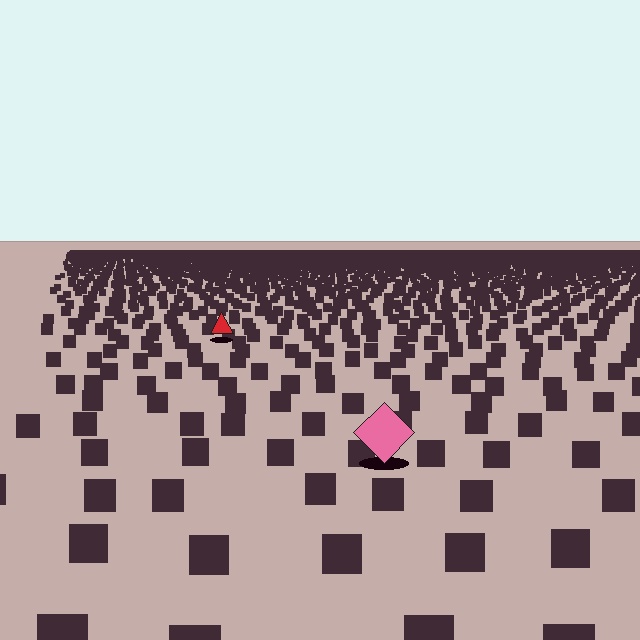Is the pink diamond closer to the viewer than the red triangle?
Yes. The pink diamond is closer — you can tell from the texture gradient: the ground texture is coarser near it.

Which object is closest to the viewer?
The pink diamond is closest. The texture marks near it are larger and more spread out.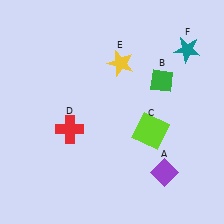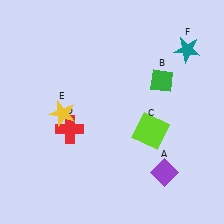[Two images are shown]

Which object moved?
The yellow star (E) moved left.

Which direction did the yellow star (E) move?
The yellow star (E) moved left.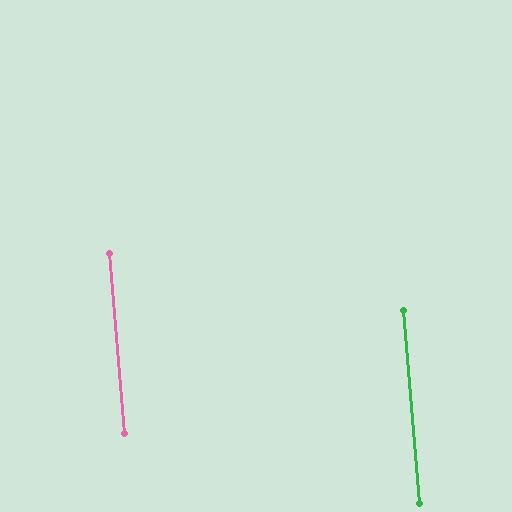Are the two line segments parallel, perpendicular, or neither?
Parallel — their directions differ by only 0.2°.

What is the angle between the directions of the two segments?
Approximately 0 degrees.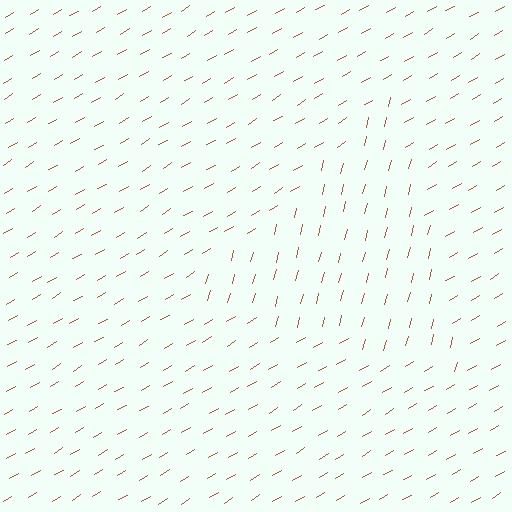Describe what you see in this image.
The image is filled with small brown line segments. A triangle region in the image has lines oriented differently from the surrounding lines, creating a visible texture boundary.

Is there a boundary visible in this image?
Yes, there is a texture boundary formed by a change in line orientation.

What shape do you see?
I see a triangle.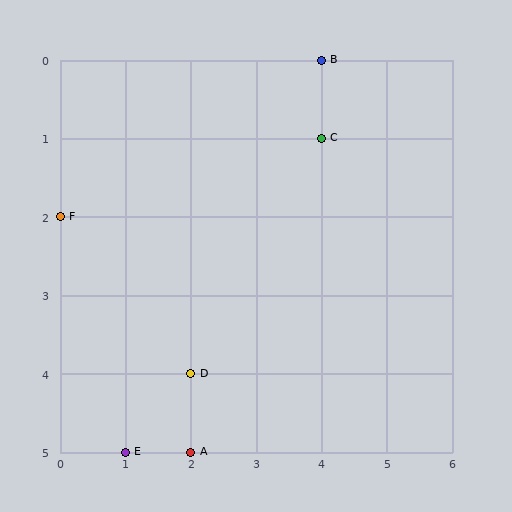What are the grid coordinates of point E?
Point E is at grid coordinates (1, 5).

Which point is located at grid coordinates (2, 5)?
Point A is at (2, 5).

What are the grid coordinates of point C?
Point C is at grid coordinates (4, 1).